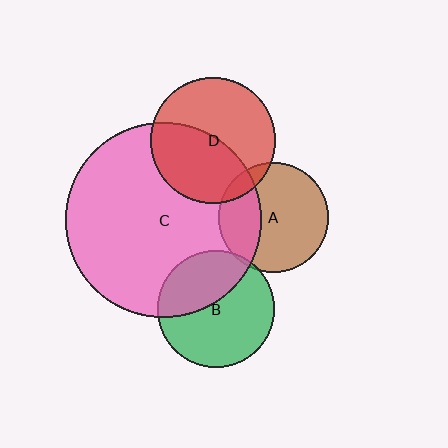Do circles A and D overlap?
Yes.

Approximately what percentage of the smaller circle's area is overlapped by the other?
Approximately 10%.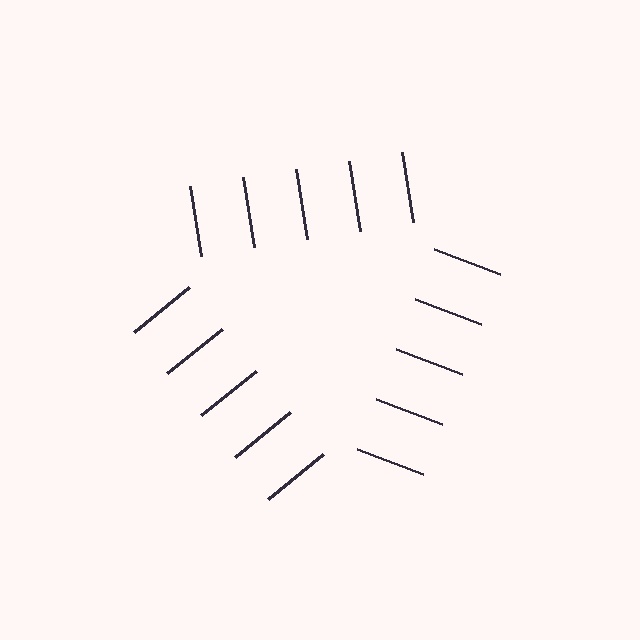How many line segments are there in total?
15 — 5 along each of the 3 edges.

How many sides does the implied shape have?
3 sides — the line-ends trace a triangle.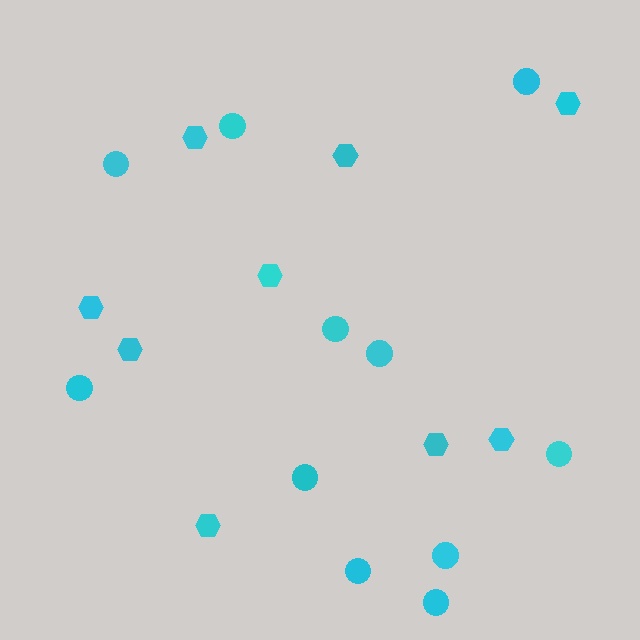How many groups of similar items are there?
There are 2 groups: one group of hexagons (9) and one group of circles (11).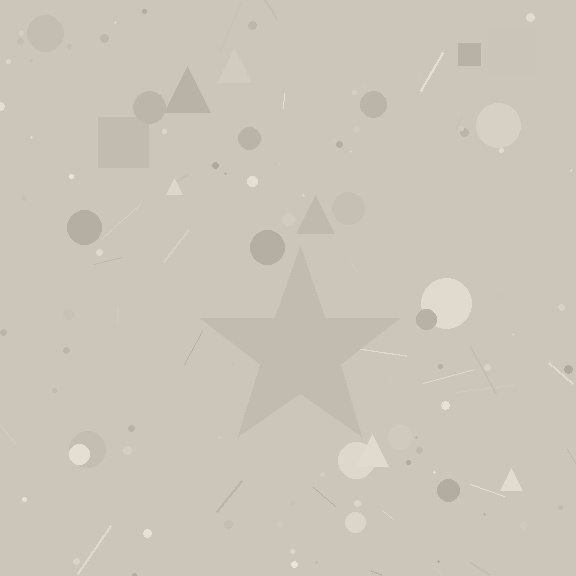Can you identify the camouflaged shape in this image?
The camouflaged shape is a star.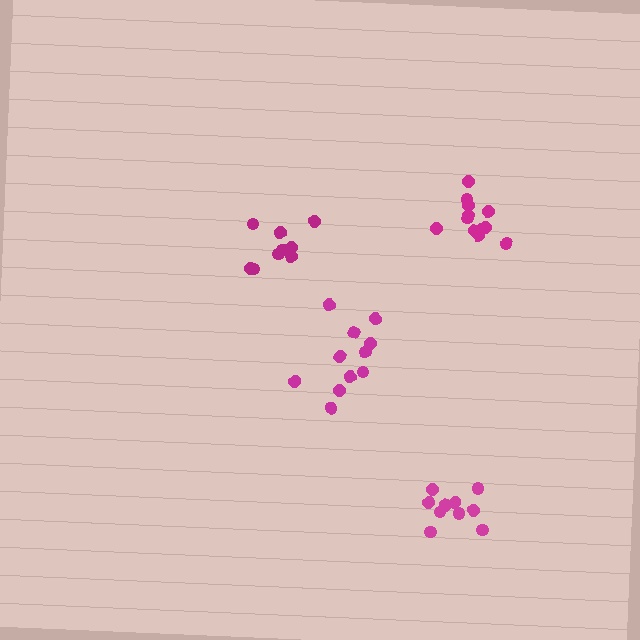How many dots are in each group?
Group 1: 9 dots, Group 2: 10 dots, Group 3: 12 dots, Group 4: 11 dots (42 total).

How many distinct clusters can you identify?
There are 4 distinct clusters.